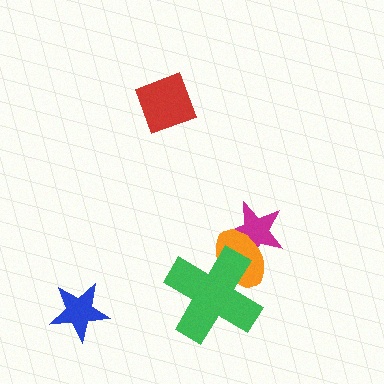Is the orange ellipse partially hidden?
Yes, it is partially covered by another shape.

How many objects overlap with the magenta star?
1 object overlaps with the magenta star.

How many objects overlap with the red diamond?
0 objects overlap with the red diamond.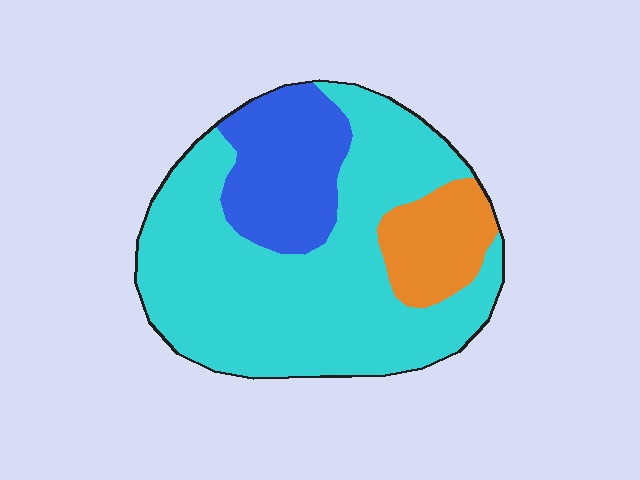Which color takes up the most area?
Cyan, at roughly 65%.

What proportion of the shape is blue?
Blue takes up less than a quarter of the shape.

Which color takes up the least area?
Orange, at roughly 15%.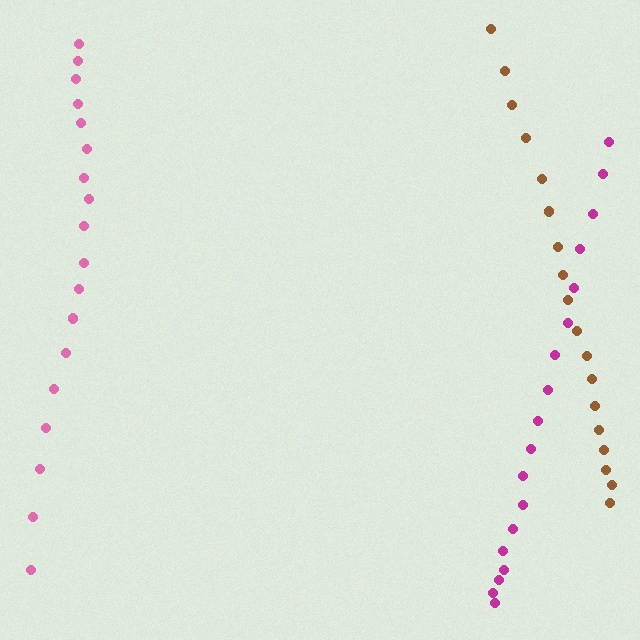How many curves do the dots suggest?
There are 3 distinct paths.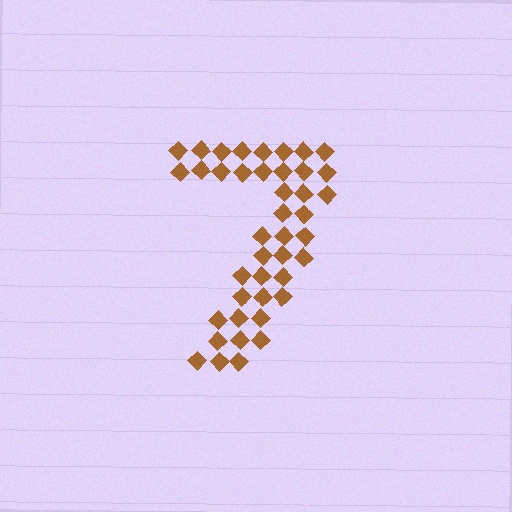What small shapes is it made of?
It is made of small diamonds.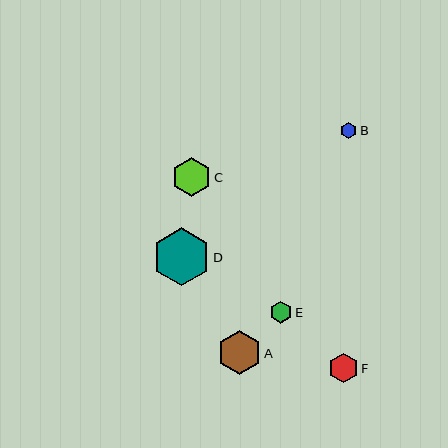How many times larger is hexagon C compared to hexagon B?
Hexagon C is approximately 2.4 times the size of hexagon B.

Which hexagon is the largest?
Hexagon D is the largest with a size of approximately 58 pixels.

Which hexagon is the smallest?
Hexagon B is the smallest with a size of approximately 16 pixels.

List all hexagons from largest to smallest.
From largest to smallest: D, A, C, F, E, B.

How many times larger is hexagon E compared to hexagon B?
Hexagon E is approximately 1.4 times the size of hexagon B.